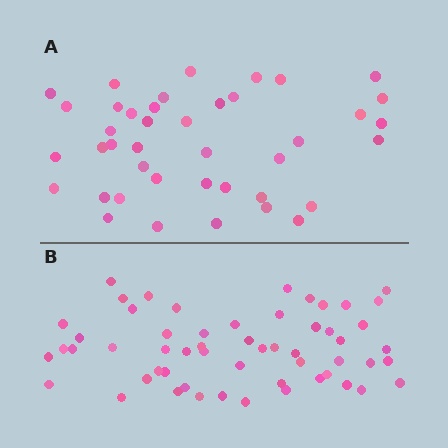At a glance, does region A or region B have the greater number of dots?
Region B (the bottom region) has more dots.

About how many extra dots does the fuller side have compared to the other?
Region B has approximately 15 more dots than region A.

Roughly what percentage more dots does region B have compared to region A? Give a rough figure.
About 35% more.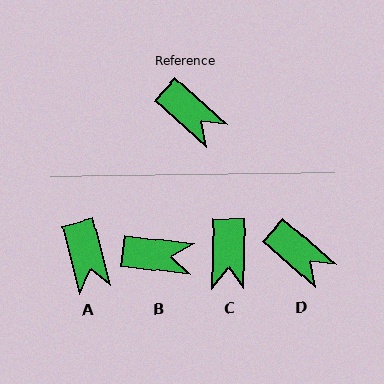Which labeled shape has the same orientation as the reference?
D.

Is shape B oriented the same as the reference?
No, it is off by about 34 degrees.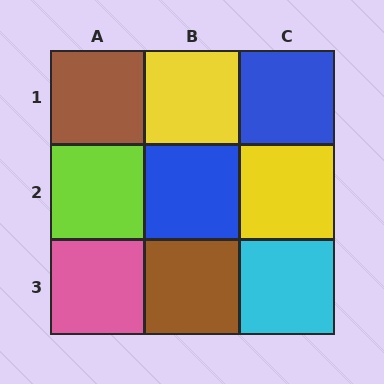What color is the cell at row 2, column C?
Yellow.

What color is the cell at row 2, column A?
Lime.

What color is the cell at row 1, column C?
Blue.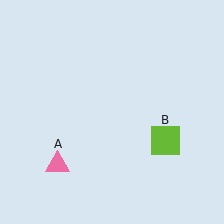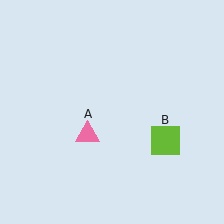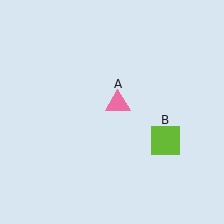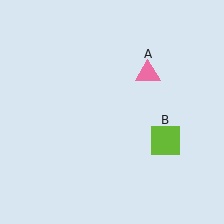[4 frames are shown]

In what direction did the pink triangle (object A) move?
The pink triangle (object A) moved up and to the right.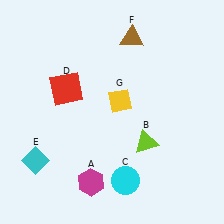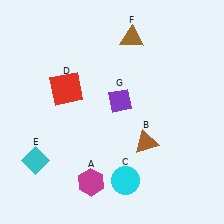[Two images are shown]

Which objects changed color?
B changed from lime to brown. G changed from yellow to purple.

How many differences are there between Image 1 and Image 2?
There are 2 differences between the two images.